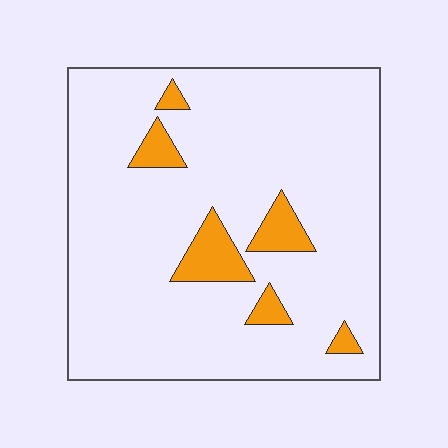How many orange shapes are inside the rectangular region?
6.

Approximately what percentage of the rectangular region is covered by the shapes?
Approximately 10%.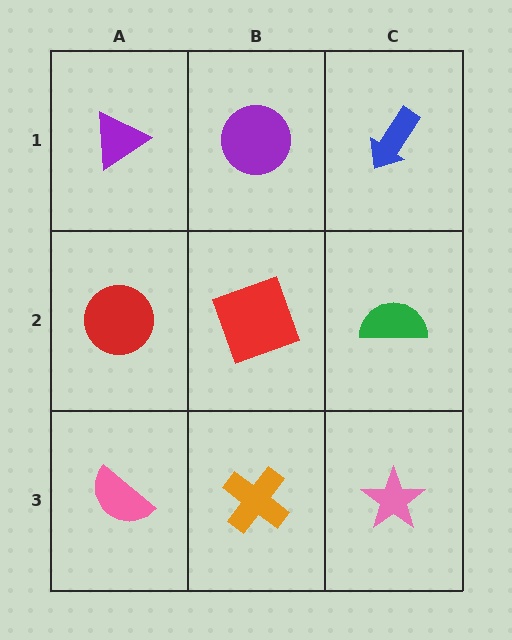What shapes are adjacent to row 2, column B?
A purple circle (row 1, column B), an orange cross (row 3, column B), a red circle (row 2, column A), a green semicircle (row 2, column C).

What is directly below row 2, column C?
A pink star.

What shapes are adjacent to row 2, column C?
A blue arrow (row 1, column C), a pink star (row 3, column C), a red square (row 2, column B).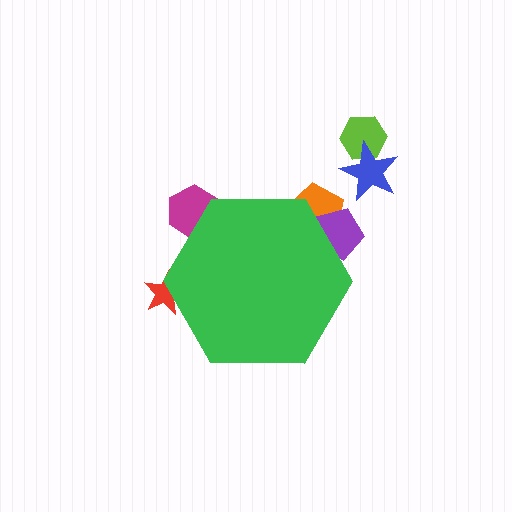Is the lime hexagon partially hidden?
No, the lime hexagon is fully visible.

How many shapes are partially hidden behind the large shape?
4 shapes are partially hidden.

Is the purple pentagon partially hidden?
Yes, the purple pentagon is partially hidden behind the green hexagon.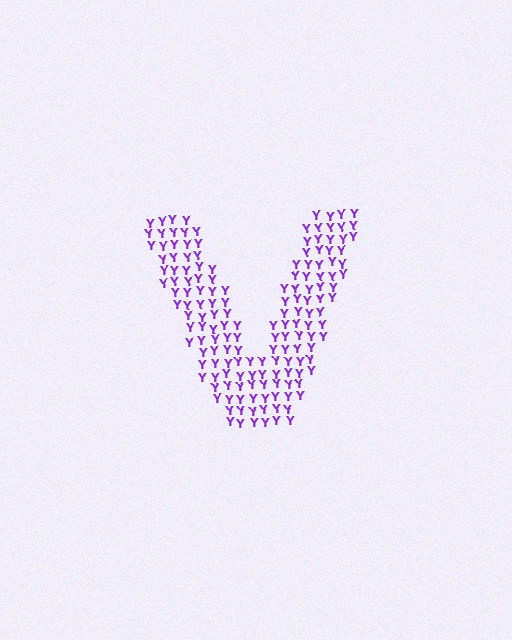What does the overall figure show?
The overall figure shows the letter V.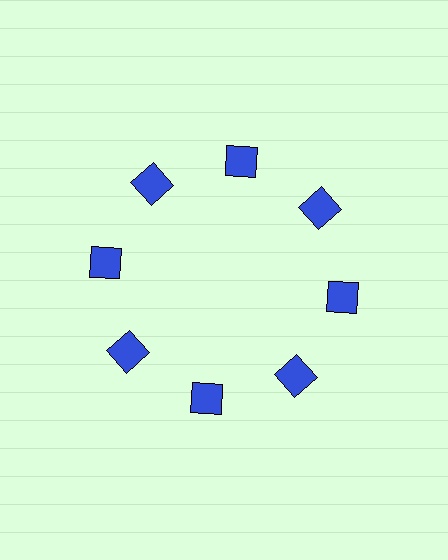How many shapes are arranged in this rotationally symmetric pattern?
There are 8 shapes, arranged in 8 groups of 1.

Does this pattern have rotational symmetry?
Yes, this pattern has 8-fold rotational symmetry. It looks the same after rotating 45 degrees around the center.